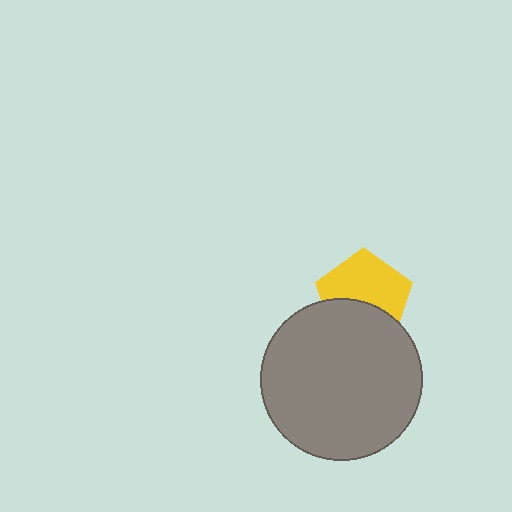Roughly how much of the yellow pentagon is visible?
About half of it is visible (roughly 60%).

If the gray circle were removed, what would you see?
You would see the complete yellow pentagon.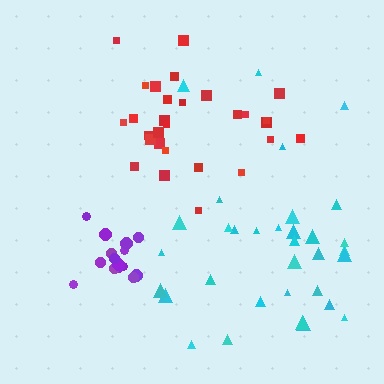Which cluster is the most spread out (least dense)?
Cyan.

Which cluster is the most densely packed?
Purple.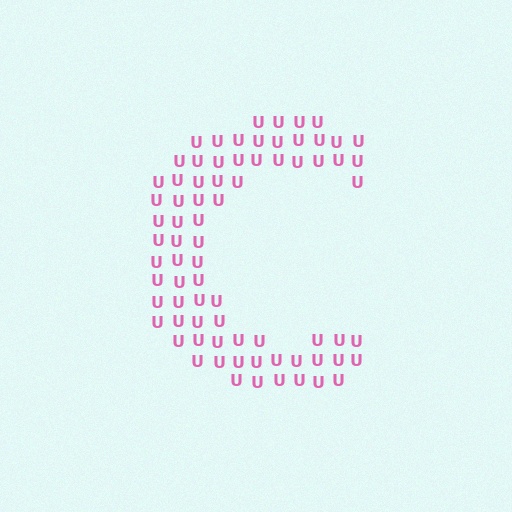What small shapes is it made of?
It is made of small letter U's.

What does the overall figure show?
The overall figure shows the letter C.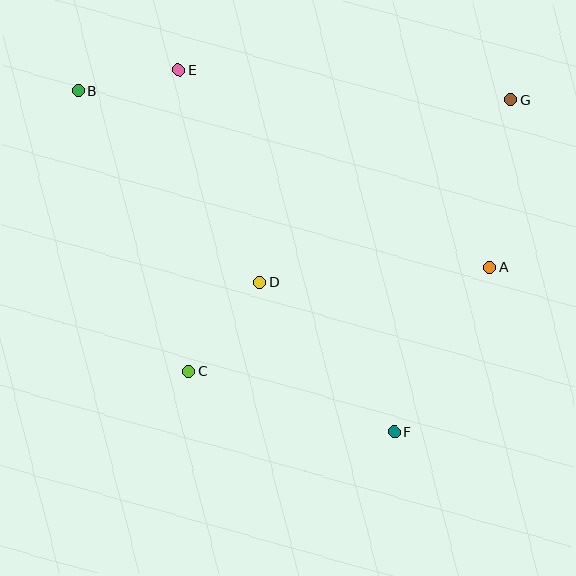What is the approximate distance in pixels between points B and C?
The distance between B and C is approximately 302 pixels.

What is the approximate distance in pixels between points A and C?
The distance between A and C is approximately 319 pixels.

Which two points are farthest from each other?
Points B and F are farthest from each other.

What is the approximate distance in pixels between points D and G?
The distance between D and G is approximately 309 pixels.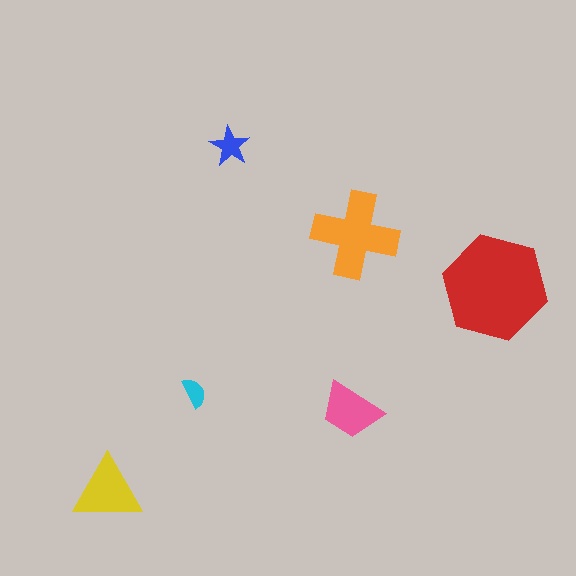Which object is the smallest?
The cyan semicircle.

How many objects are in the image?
There are 6 objects in the image.